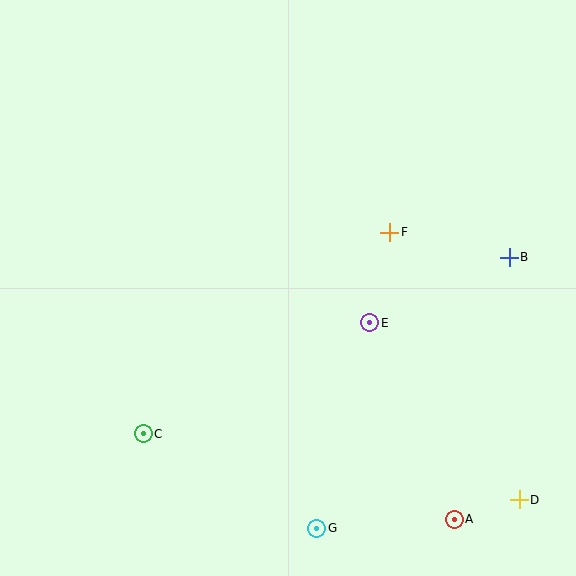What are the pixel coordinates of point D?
Point D is at (519, 500).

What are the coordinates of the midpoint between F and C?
The midpoint between F and C is at (266, 333).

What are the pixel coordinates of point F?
Point F is at (390, 232).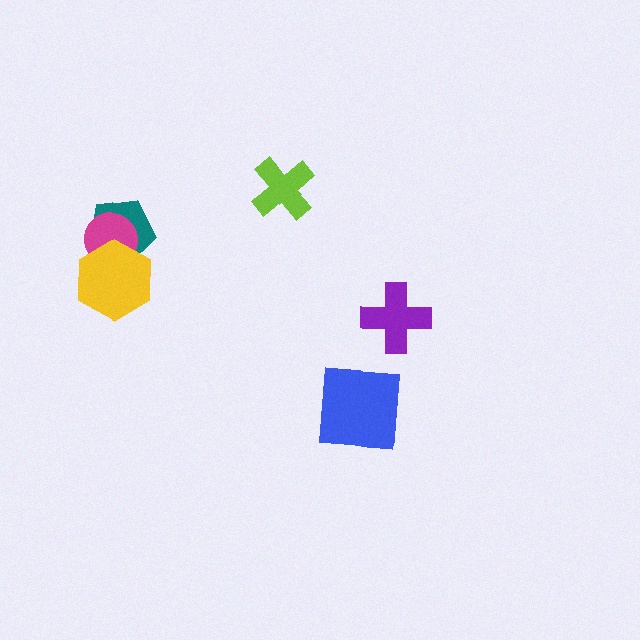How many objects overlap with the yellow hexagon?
2 objects overlap with the yellow hexagon.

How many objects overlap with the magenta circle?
2 objects overlap with the magenta circle.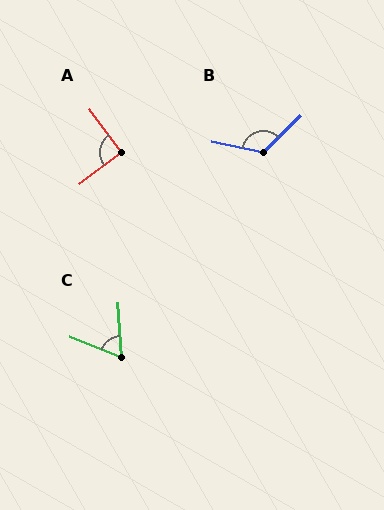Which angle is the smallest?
C, at approximately 64 degrees.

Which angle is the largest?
B, at approximately 124 degrees.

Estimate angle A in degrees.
Approximately 91 degrees.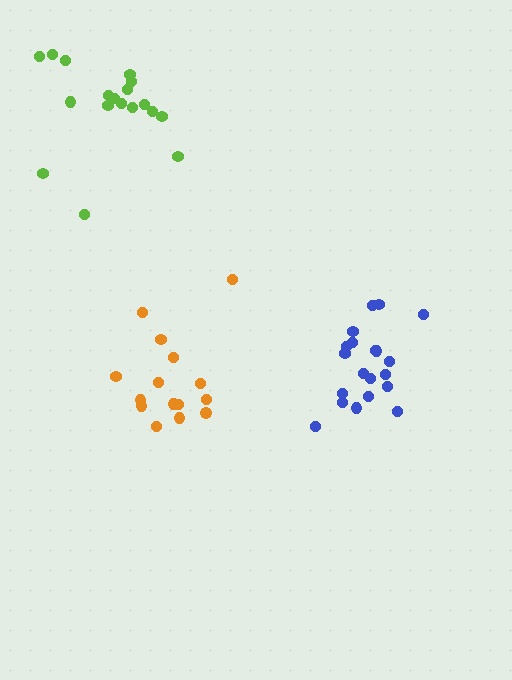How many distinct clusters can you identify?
There are 3 distinct clusters.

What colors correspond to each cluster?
The clusters are colored: blue, orange, lime.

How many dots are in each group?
Group 1: 20 dots, Group 2: 15 dots, Group 3: 18 dots (53 total).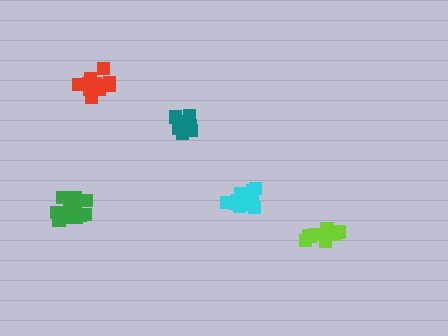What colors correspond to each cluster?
The clusters are colored: red, cyan, green, teal, lime.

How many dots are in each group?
Group 1: 13 dots, Group 2: 12 dots, Group 3: 12 dots, Group 4: 7 dots, Group 5: 8 dots (52 total).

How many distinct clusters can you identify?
There are 5 distinct clusters.